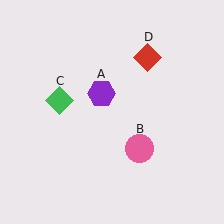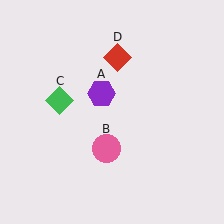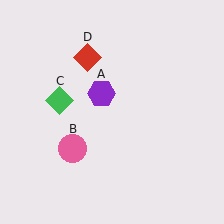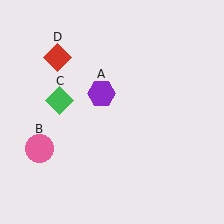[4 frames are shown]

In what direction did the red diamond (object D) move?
The red diamond (object D) moved left.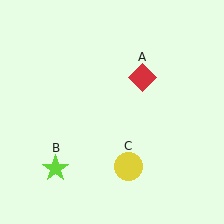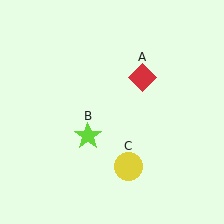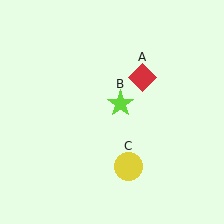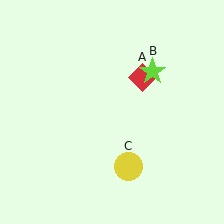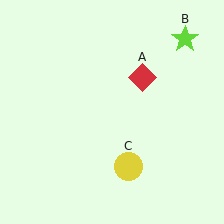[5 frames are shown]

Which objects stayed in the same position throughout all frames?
Red diamond (object A) and yellow circle (object C) remained stationary.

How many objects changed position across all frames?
1 object changed position: lime star (object B).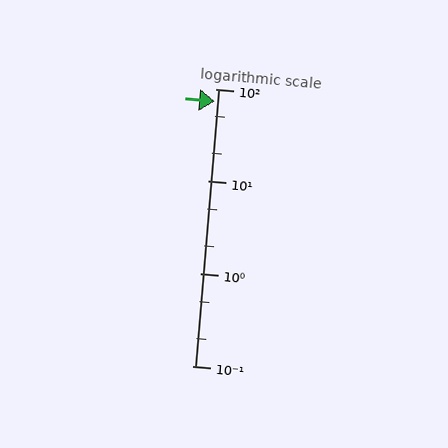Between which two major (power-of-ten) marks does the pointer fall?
The pointer is between 10 and 100.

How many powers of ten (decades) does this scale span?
The scale spans 3 decades, from 0.1 to 100.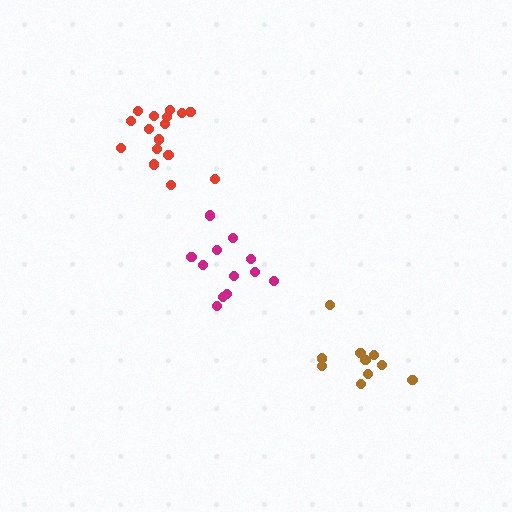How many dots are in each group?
Group 1: 10 dots, Group 2: 16 dots, Group 3: 12 dots (38 total).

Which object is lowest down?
The brown cluster is bottommost.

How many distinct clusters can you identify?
There are 3 distinct clusters.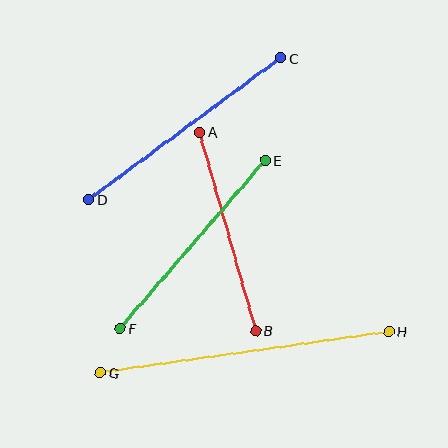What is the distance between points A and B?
The distance is approximately 206 pixels.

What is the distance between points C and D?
The distance is approximately 238 pixels.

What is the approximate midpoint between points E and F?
The midpoint is at approximately (193, 244) pixels.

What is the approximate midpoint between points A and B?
The midpoint is at approximately (228, 232) pixels.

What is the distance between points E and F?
The distance is approximately 222 pixels.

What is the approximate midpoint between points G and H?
The midpoint is at approximately (245, 352) pixels.